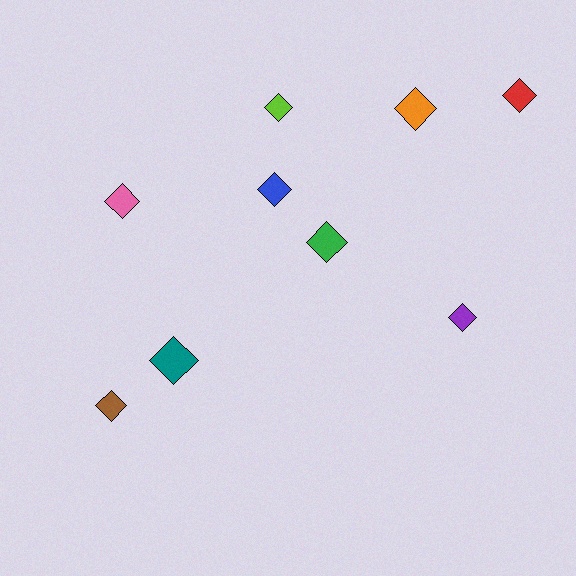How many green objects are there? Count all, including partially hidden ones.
There is 1 green object.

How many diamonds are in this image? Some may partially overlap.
There are 9 diamonds.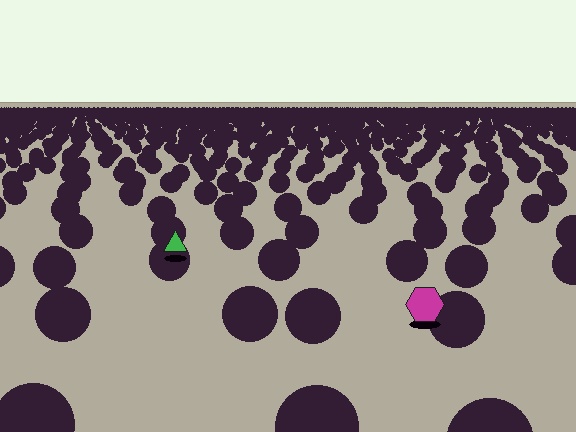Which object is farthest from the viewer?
The green triangle is farthest from the viewer. It appears smaller and the ground texture around it is denser.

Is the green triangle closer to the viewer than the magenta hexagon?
No. The magenta hexagon is closer — you can tell from the texture gradient: the ground texture is coarser near it.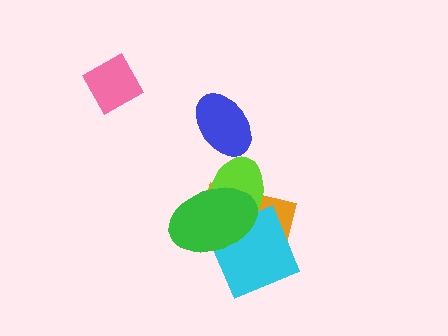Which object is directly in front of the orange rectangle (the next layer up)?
The lime ellipse is directly in front of the orange rectangle.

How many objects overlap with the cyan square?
3 objects overlap with the cyan square.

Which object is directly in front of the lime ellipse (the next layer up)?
The cyan square is directly in front of the lime ellipse.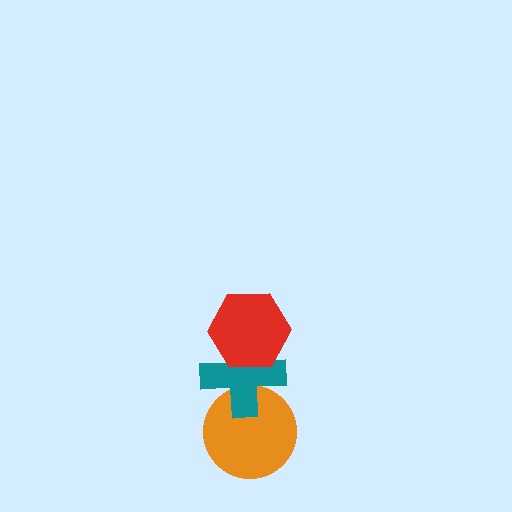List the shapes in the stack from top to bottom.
From top to bottom: the red hexagon, the teal cross, the orange circle.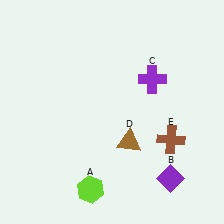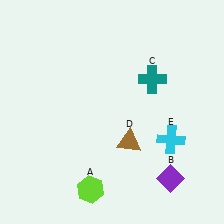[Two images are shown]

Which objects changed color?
C changed from purple to teal. E changed from brown to cyan.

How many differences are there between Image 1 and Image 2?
There are 2 differences between the two images.